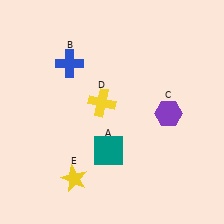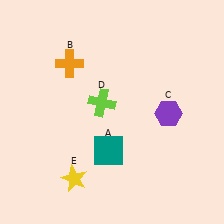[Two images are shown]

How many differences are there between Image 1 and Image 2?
There are 2 differences between the two images.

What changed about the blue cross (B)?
In Image 1, B is blue. In Image 2, it changed to orange.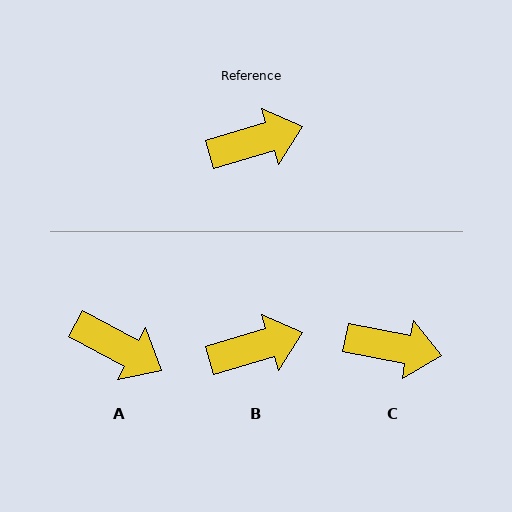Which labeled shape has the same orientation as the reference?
B.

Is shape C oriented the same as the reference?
No, it is off by about 28 degrees.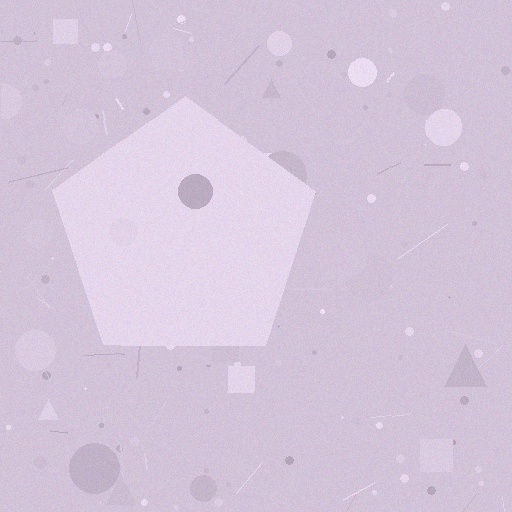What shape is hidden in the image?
A pentagon is hidden in the image.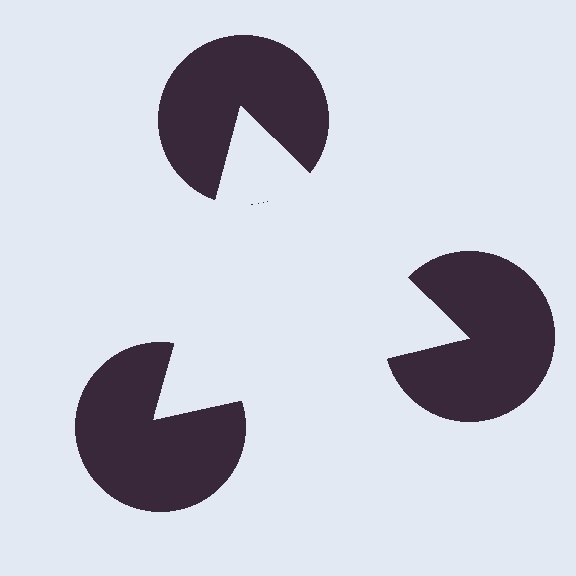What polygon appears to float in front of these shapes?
An illusory triangle — its edges are inferred from the aligned wedge cuts in the pac-man discs, not physically drawn.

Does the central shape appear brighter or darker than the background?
It typically appears slightly brighter than the background, even though no actual brightness change is drawn.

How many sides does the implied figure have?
3 sides.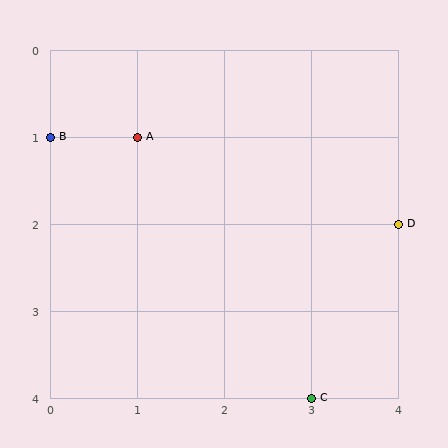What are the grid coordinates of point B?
Point B is at grid coordinates (0, 1).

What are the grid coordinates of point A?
Point A is at grid coordinates (1, 1).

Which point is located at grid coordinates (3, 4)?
Point C is at (3, 4).